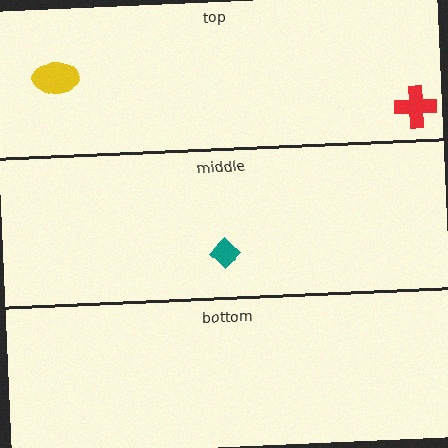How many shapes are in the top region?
2.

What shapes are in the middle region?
The teal diamond.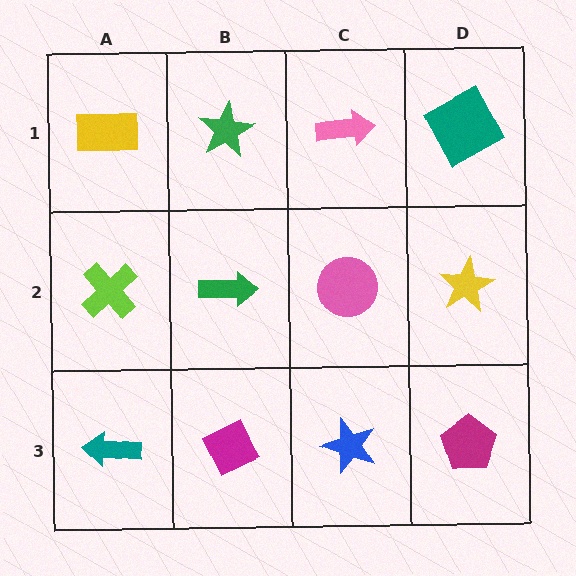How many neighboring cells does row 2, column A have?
3.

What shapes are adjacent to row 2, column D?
A teal square (row 1, column D), a magenta pentagon (row 3, column D), a pink circle (row 2, column C).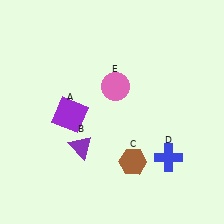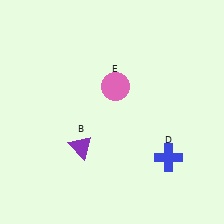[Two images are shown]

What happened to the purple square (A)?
The purple square (A) was removed in Image 2. It was in the bottom-left area of Image 1.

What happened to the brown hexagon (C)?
The brown hexagon (C) was removed in Image 2. It was in the bottom-right area of Image 1.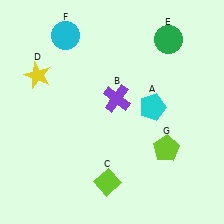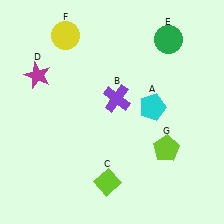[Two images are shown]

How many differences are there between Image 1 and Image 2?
There are 2 differences between the two images.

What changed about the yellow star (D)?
In Image 1, D is yellow. In Image 2, it changed to magenta.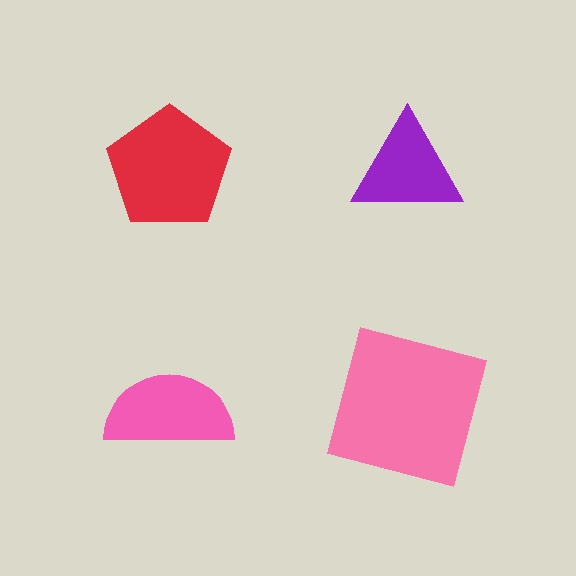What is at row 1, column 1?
A red pentagon.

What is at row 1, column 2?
A purple triangle.